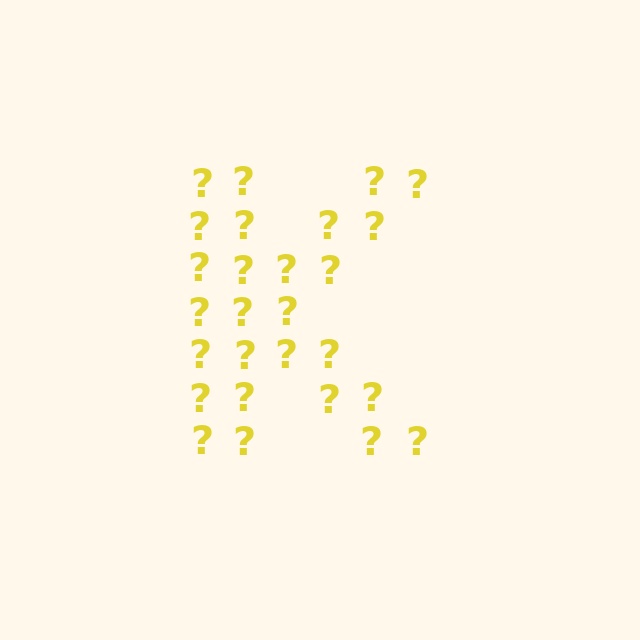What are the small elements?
The small elements are question marks.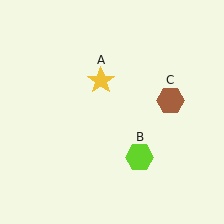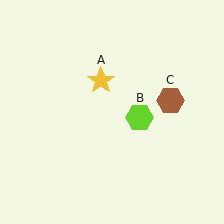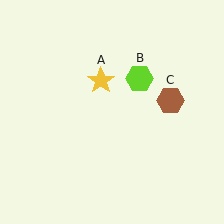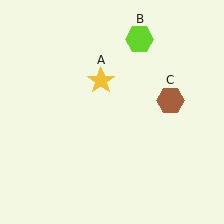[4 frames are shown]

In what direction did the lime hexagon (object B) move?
The lime hexagon (object B) moved up.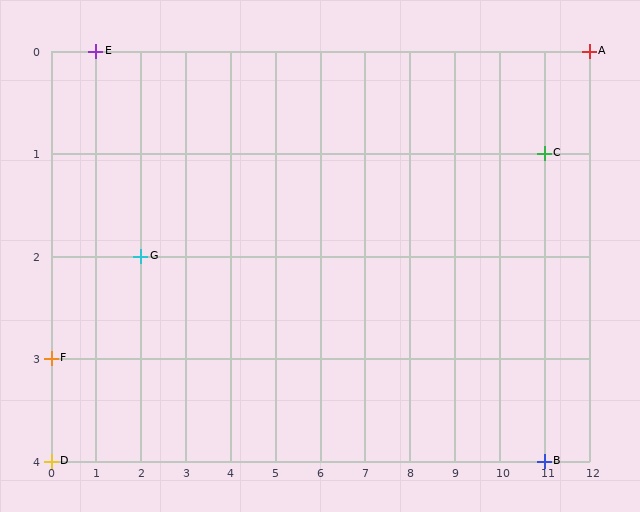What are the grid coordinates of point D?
Point D is at grid coordinates (0, 4).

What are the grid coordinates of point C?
Point C is at grid coordinates (11, 1).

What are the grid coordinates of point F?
Point F is at grid coordinates (0, 3).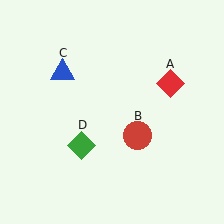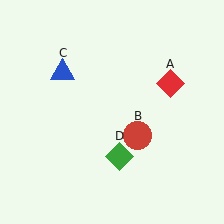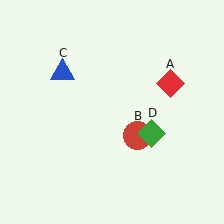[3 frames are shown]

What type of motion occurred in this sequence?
The green diamond (object D) rotated counterclockwise around the center of the scene.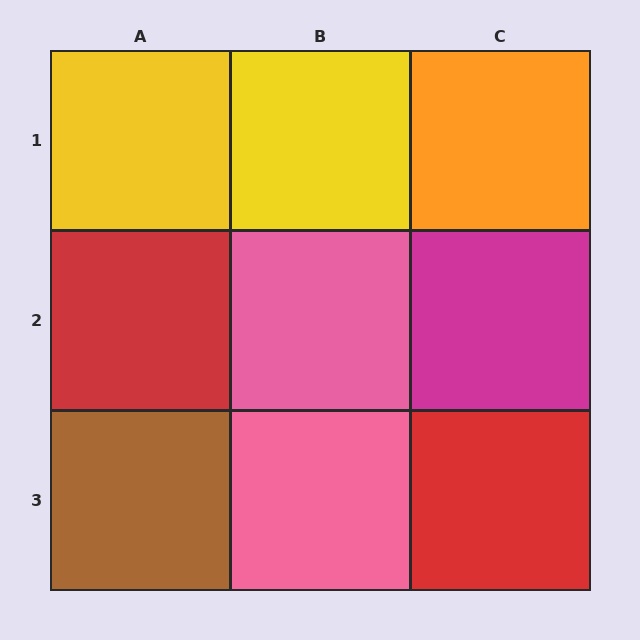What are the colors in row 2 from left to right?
Red, pink, magenta.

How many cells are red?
2 cells are red.